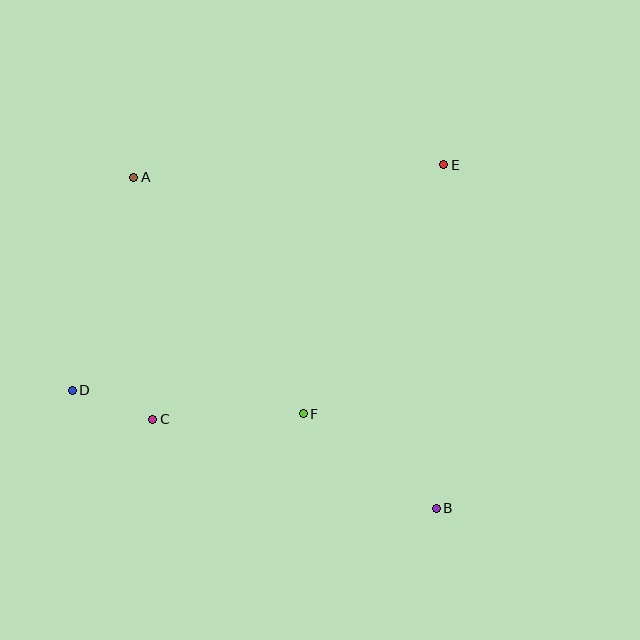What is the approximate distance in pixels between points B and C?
The distance between B and C is approximately 297 pixels.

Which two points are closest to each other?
Points C and D are closest to each other.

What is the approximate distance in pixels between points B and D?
The distance between B and D is approximately 383 pixels.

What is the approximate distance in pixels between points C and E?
The distance between C and E is approximately 387 pixels.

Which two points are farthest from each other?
Points A and B are farthest from each other.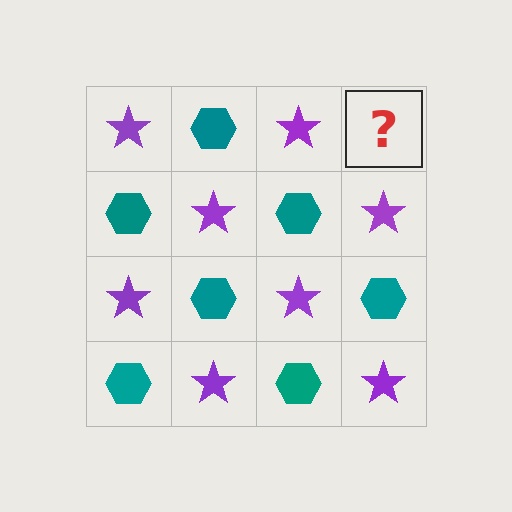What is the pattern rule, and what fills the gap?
The rule is that it alternates purple star and teal hexagon in a checkerboard pattern. The gap should be filled with a teal hexagon.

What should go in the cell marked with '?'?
The missing cell should contain a teal hexagon.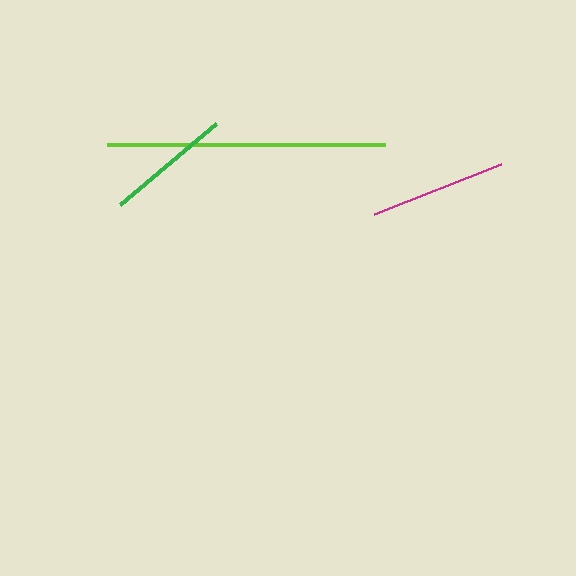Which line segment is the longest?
The lime line is the longest at approximately 278 pixels.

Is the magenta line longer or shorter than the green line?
The magenta line is longer than the green line.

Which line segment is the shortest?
The green line is the shortest at approximately 126 pixels.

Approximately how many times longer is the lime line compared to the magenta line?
The lime line is approximately 2.0 times the length of the magenta line.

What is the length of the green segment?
The green segment is approximately 126 pixels long.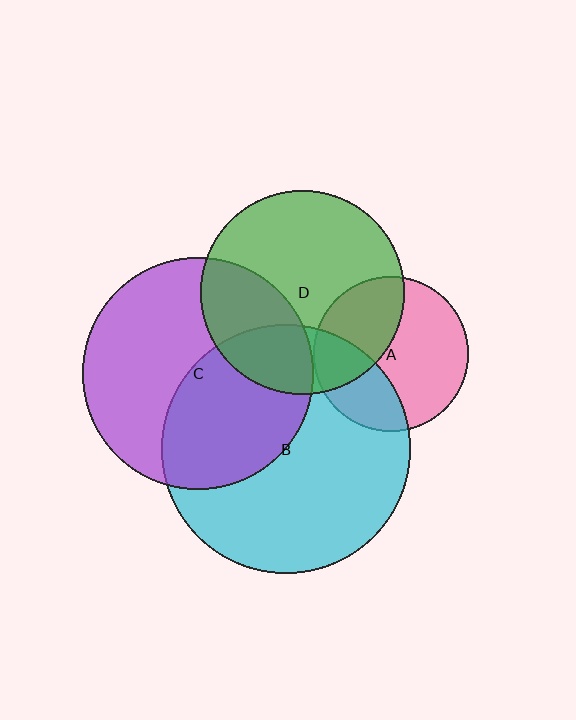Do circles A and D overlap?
Yes.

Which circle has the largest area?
Circle B (cyan).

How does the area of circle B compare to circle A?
Approximately 2.6 times.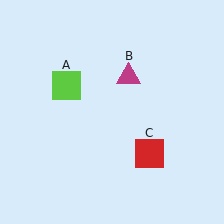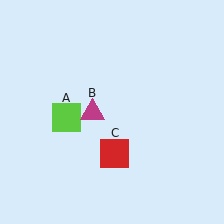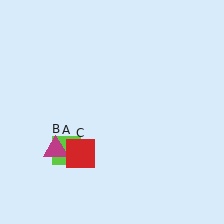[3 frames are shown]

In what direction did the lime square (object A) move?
The lime square (object A) moved down.